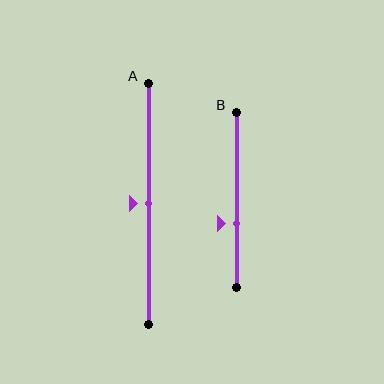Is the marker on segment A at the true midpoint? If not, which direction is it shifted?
Yes, the marker on segment A is at the true midpoint.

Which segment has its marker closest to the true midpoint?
Segment A has its marker closest to the true midpoint.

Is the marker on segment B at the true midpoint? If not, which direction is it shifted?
No, the marker on segment B is shifted downward by about 14% of the segment length.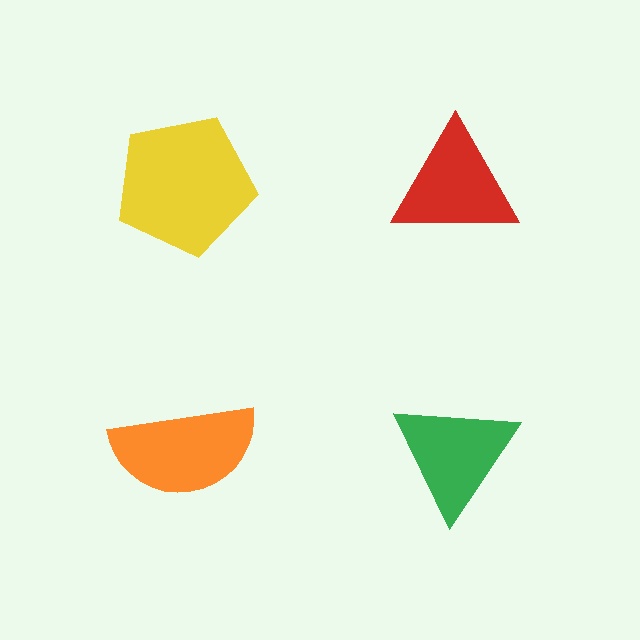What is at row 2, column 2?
A green triangle.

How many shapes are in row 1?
2 shapes.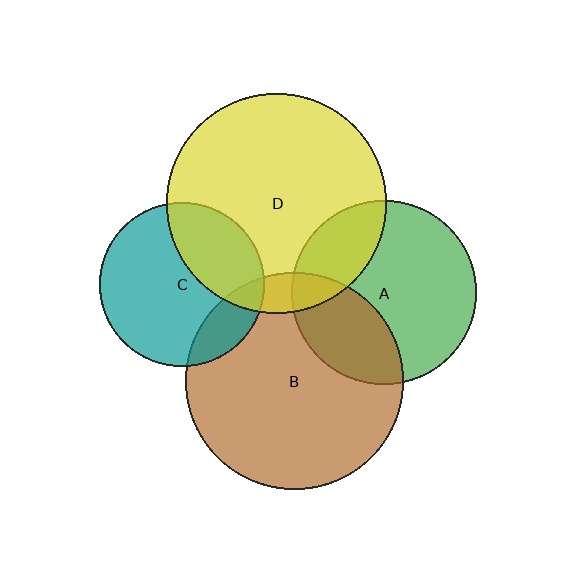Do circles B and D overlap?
Yes.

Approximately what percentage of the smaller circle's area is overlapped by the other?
Approximately 10%.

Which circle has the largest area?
Circle D (yellow).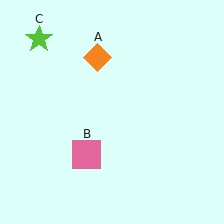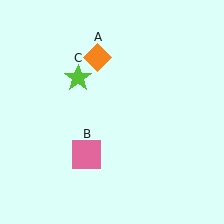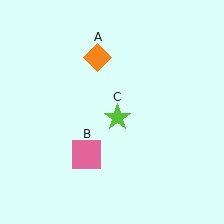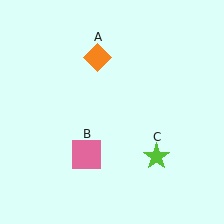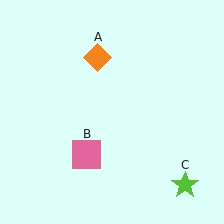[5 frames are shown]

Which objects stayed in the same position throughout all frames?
Orange diamond (object A) and pink square (object B) remained stationary.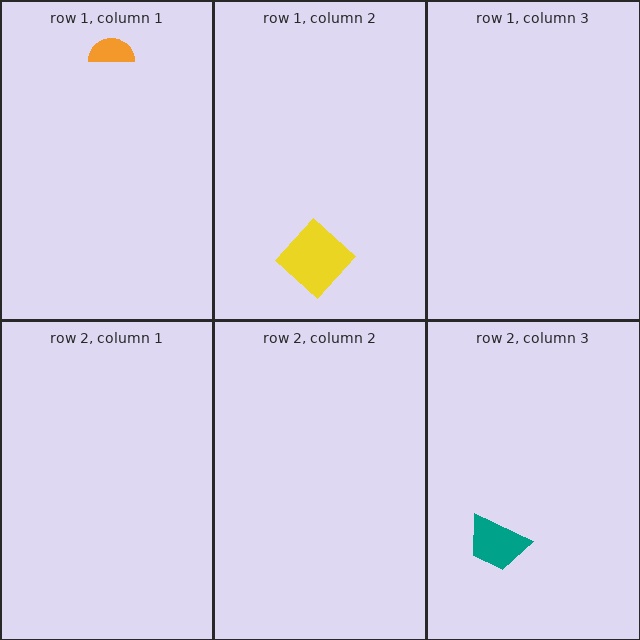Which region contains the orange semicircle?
The row 1, column 1 region.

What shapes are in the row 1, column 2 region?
The yellow diamond.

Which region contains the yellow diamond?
The row 1, column 2 region.